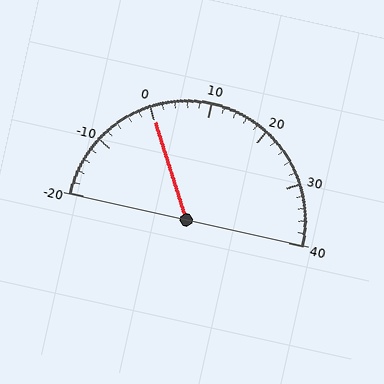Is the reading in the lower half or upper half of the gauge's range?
The reading is in the lower half of the range (-20 to 40).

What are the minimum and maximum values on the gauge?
The gauge ranges from -20 to 40.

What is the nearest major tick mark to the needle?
The nearest major tick mark is 0.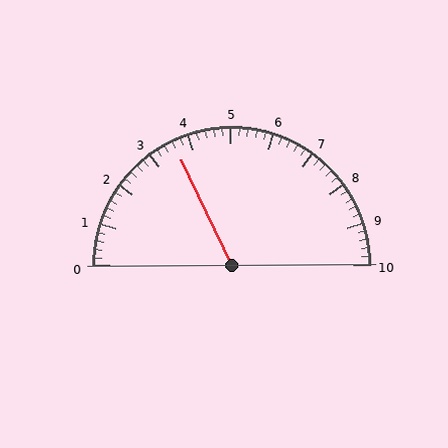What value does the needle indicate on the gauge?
The needle indicates approximately 3.6.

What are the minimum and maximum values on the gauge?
The gauge ranges from 0 to 10.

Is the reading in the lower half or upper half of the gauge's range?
The reading is in the lower half of the range (0 to 10).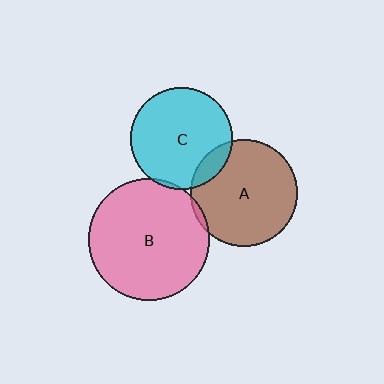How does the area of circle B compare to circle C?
Approximately 1.4 times.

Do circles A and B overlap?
Yes.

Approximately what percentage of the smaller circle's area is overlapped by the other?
Approximately 5%.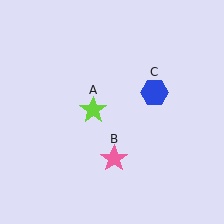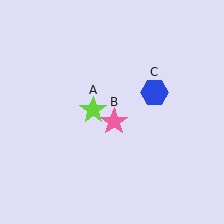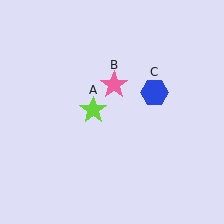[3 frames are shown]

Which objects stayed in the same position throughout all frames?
Lime star (object A) and blue hexagon (object C) remained stationary.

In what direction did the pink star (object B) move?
The pink star (object B) moved up.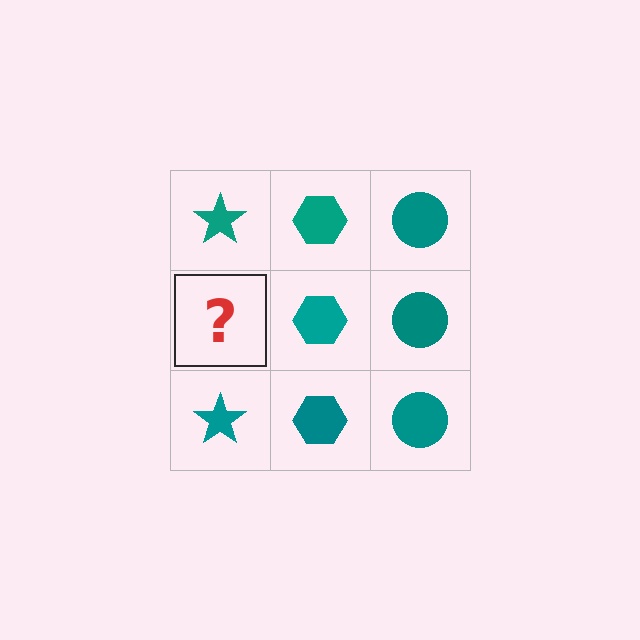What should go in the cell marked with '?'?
The missing cell should contain a teal star.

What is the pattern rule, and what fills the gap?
The rule is that each column has a consistent shape. The gap should be filled with a teal star.